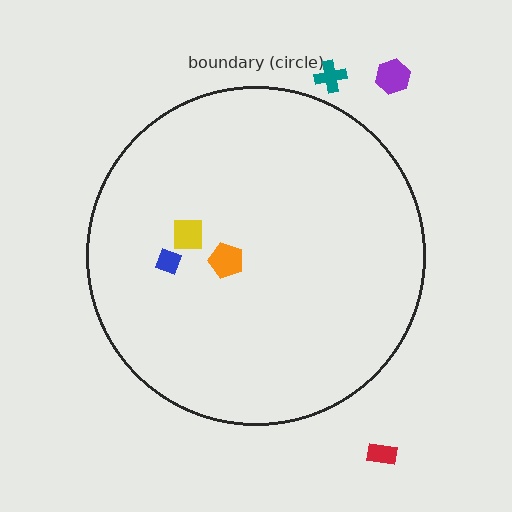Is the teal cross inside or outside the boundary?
Outside.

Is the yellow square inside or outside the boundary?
Inside.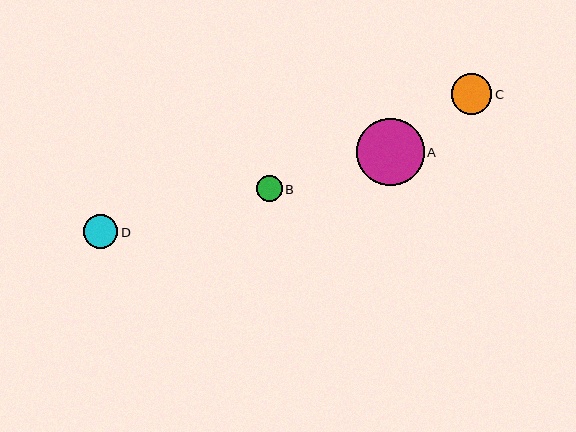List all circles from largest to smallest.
From largest to smallest: A, C, D, B.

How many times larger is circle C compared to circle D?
Circle C is approximately 1.2 times the size of circle D.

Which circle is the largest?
Circle A is the largest with a size of approximately 67 pixels.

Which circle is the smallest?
Circle B is the smallest with a size of approximately 26 pixels.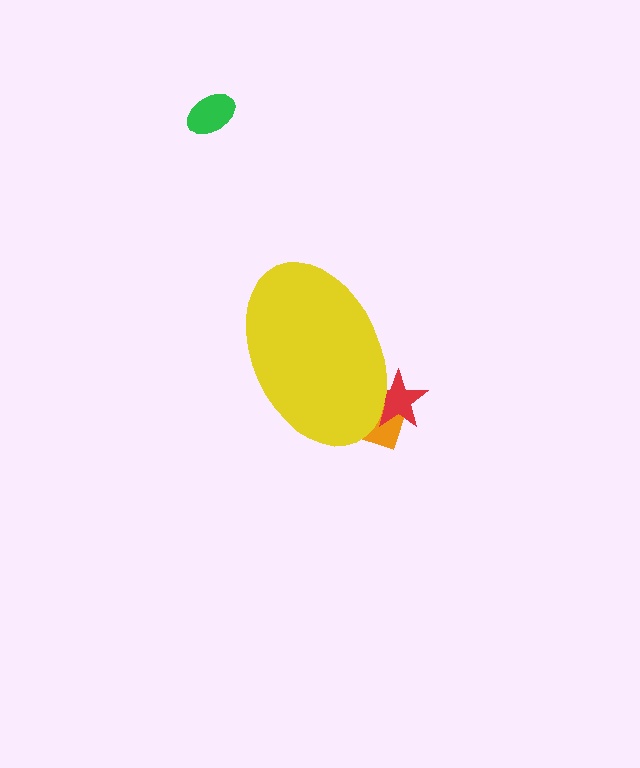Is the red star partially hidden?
Yes, the red star is partially hidden behind the yellow ellipse.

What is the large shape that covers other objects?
A yellow ellipse.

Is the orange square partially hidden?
Yes, the orange square is partially hidden behind the yellow ellipse.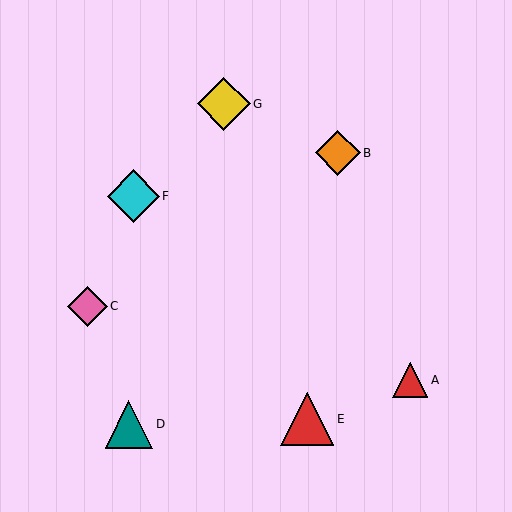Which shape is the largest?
The yellow diamond (labeled G) is the largest.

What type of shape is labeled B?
Shape B is an orange diamond.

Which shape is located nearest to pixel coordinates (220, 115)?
The yellow diamond (labeled G) at (224, 104) is nearest to that location.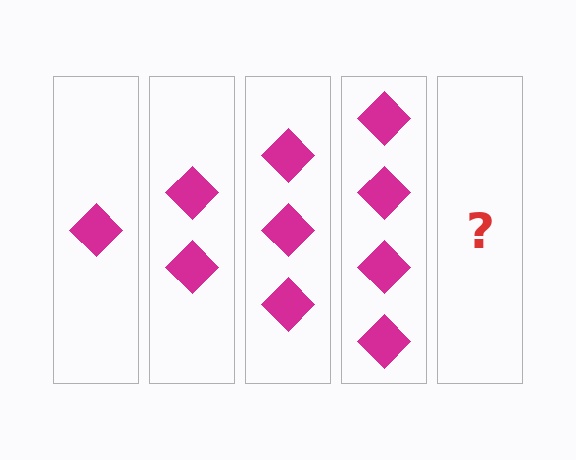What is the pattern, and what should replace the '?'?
The pattern is that each step adds one more diamond. The '?' should be 5 diamonds.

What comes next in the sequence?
The next element should be 5 diamonds.